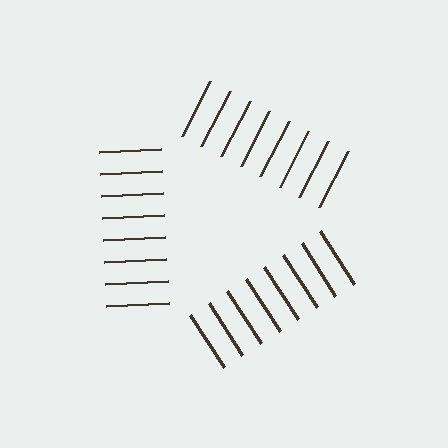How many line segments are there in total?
24 — 8 along each of the 3 edges.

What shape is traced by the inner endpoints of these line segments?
An illusory triangle — the line segments terminate on its edges but no continuous stroke is drawn.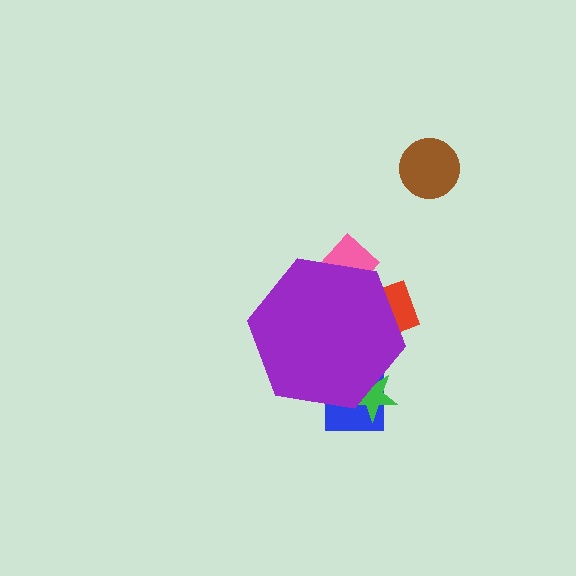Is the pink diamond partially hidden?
Yes, the pink diamond is partially hidden behind the purple hexagon.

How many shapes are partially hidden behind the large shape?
4 shapes are partially hidden.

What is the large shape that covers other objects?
A purple hexagon.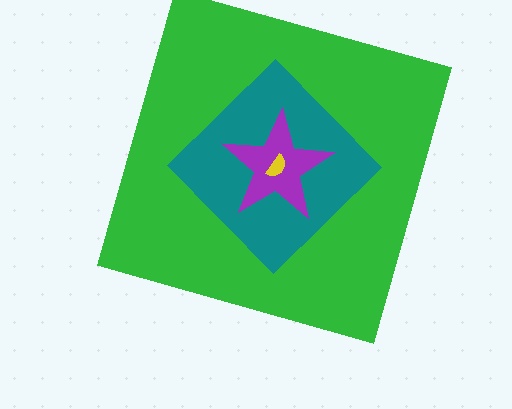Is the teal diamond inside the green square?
Yes.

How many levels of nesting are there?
4.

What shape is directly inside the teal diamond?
The purple star.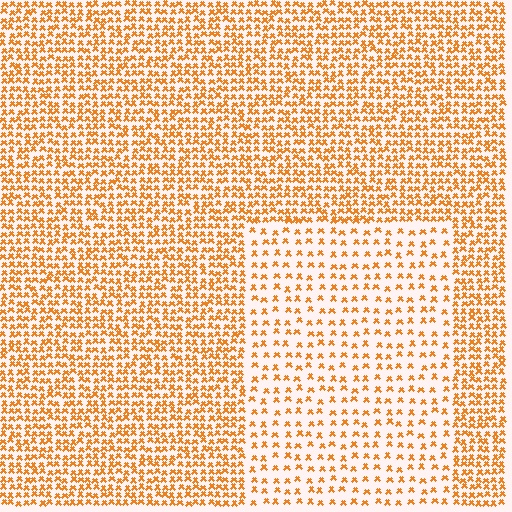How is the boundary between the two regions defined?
The boundary is defined by a change in element density (approximately 2.2x ratio). All elements are the same color, size, and shape.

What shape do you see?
I see a rectangle.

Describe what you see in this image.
The image contains small orange elements arranged at two different densities. A rectangle-shaped region is visible where the elements are less densely packed than the surrounding area.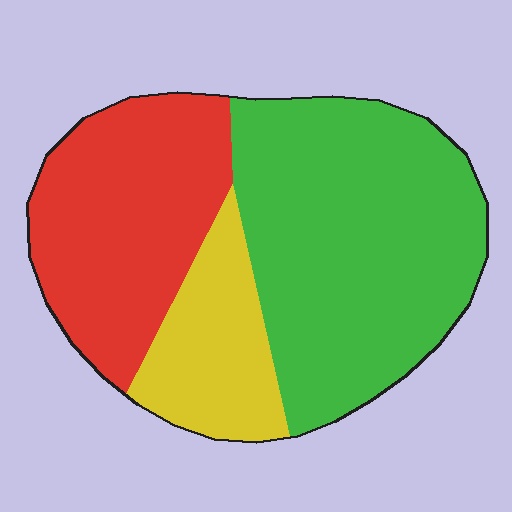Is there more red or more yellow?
Red.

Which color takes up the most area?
Green, at roughly 50%.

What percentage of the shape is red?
Red covers 32% of the shape.